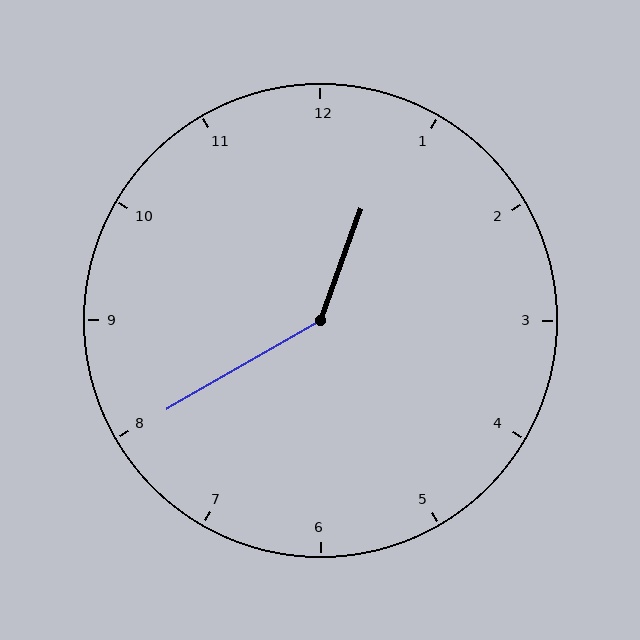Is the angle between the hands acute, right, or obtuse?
It is obtuse.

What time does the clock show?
12:40.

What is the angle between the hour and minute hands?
Approximately 140 degrees.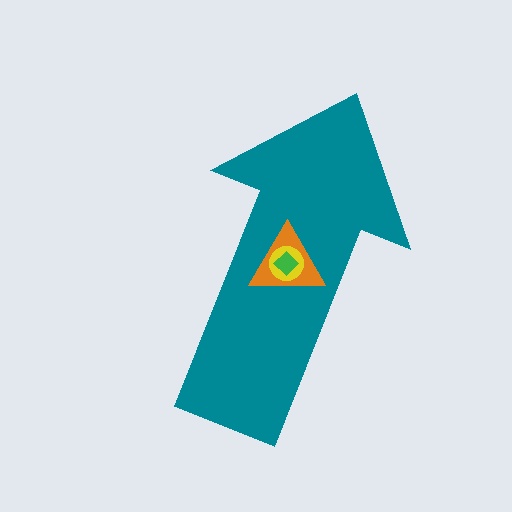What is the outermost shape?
The teal arrow.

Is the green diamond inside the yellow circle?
Yes.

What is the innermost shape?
The green diamond.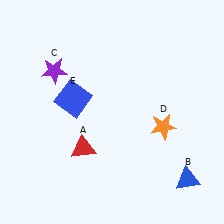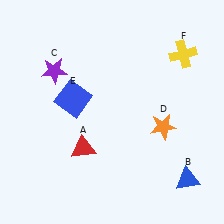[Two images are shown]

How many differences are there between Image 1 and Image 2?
There is 1 difference between the two images.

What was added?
A yellow cross (F) was added in Image 2.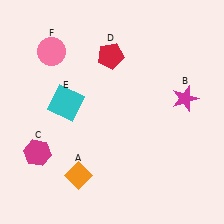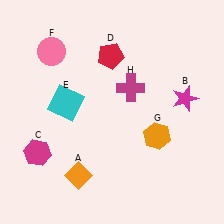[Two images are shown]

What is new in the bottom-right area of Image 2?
An orange hexagon (G) was added in the bottom-right area of Image 2.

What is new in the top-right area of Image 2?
A magenta cross (H) was added in the top-right area of Image 2.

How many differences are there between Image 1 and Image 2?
There are 2 differences between the two images.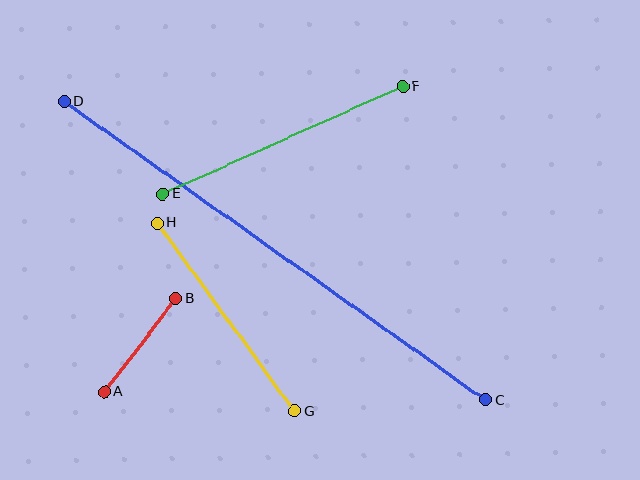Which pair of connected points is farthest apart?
Points C and D are farthest apart.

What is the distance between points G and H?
The distance is approximately 233 pixels.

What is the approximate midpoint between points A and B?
The midpoint is at approximately (140, 345) pixels.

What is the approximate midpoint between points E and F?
The midpoint is at approximately (283, 140) pixels.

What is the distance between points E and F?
The distance is approximately 263 pixels.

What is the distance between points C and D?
The distance is approximately 516 pixels.